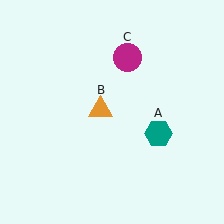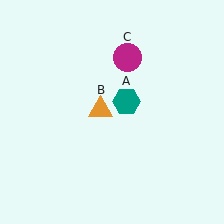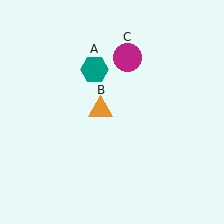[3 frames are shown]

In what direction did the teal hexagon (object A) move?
The teal hexagon (object A) moved up and to the left.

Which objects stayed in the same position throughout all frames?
Orange triangle (object B) and magenta circle (object C) remained stationary.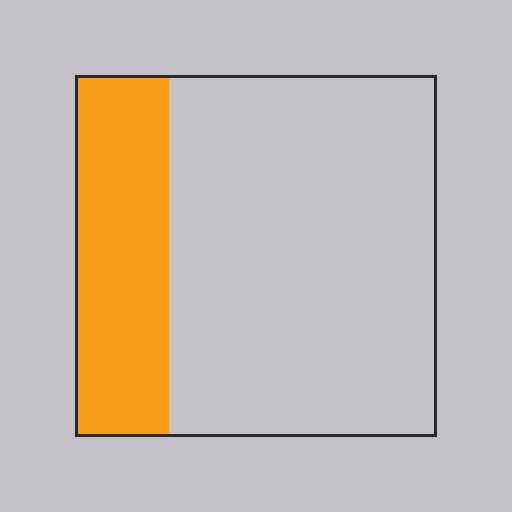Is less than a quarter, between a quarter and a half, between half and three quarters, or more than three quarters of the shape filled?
Between a quarter and a half.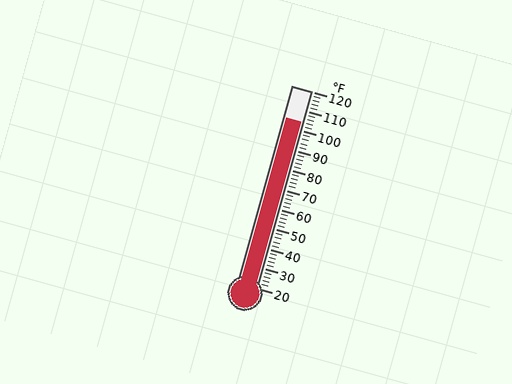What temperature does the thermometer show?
The thermometer shows approximately 104°F.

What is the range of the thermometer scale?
The thermometer scale ranges from 20°F to 120°F.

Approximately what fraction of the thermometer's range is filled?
The thermometer is filled to approximately 85% of its range.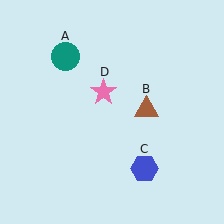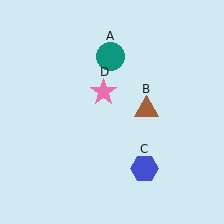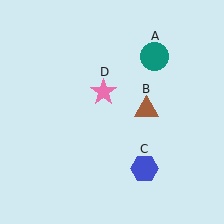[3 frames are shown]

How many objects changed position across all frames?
1 object changed position: teal circle (object A).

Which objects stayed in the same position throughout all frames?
Brown triangle (object B) and blue hexagon (object C) and pink star (object D) remained stationary.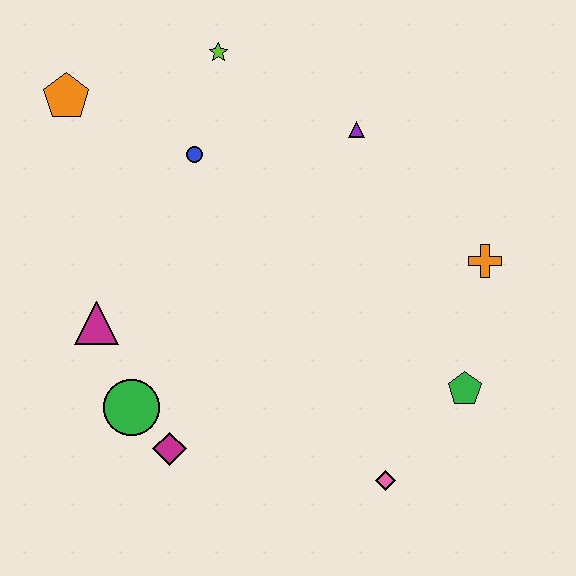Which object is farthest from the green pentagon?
The orange pentagon is farthest from the green pentagon.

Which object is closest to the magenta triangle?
The green circle is closest to the magenta triangle.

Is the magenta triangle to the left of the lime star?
Yes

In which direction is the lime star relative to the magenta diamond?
The lime star is above the magenta diamond.